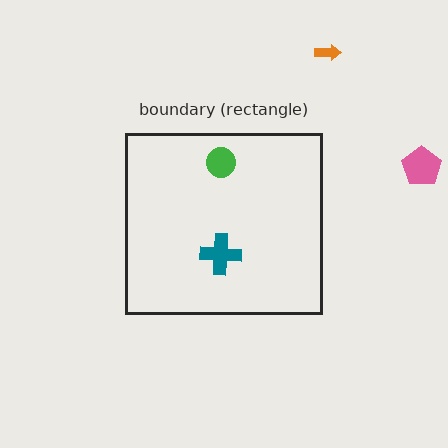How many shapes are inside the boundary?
2 inside, 2 outside.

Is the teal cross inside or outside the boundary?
Inside.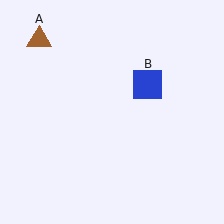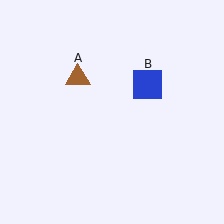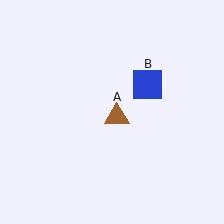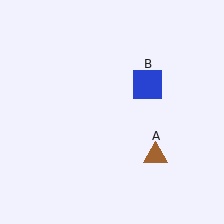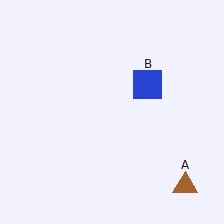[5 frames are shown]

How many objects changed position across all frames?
1 object changed position: brown triangle (object A).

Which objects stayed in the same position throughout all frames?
Blue square (object B) remained stationary.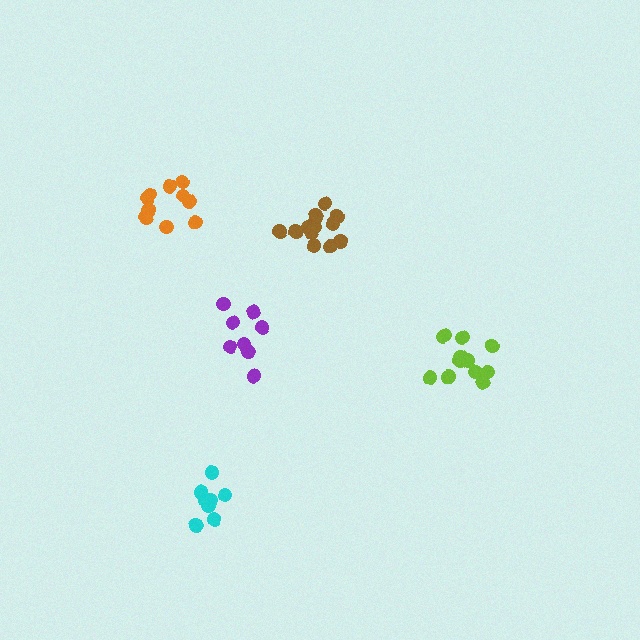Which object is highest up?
The orange cluster is topmost.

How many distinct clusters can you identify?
There are 5 distinct clusters.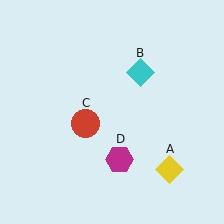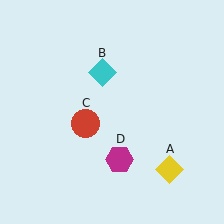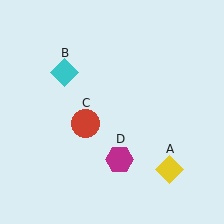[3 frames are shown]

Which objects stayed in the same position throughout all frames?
Yellow diamond (object A) and red circle (object C) and magenta hexagon (object D) remained stationary.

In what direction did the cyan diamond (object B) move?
The cyan diamond (object B) moved left.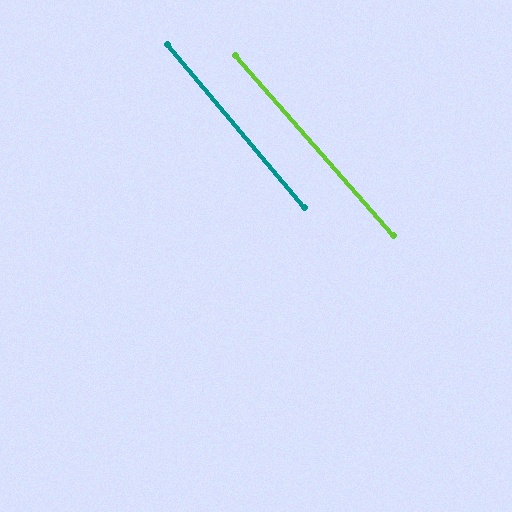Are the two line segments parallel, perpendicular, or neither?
Parallel — their directions differ by only 1.2°.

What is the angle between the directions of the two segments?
Approximately 1 degree.